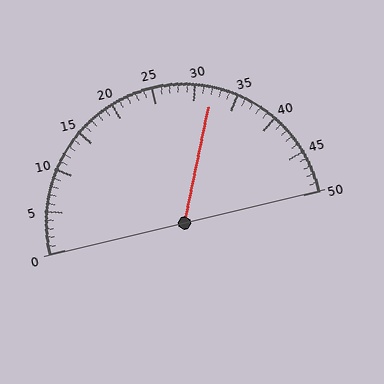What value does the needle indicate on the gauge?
The needle indicates approximately 32.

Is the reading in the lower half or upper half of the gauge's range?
The reading is in the upper half of the range (0 to 50).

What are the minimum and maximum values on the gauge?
The gauge ranges from 0 to 50.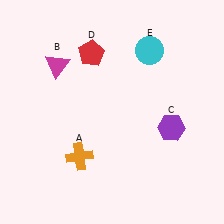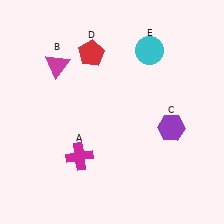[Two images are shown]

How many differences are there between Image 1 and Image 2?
There is 1 difference between the two images.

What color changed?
The cross (A) changed from orange in Image 1 to magenta in Image 2.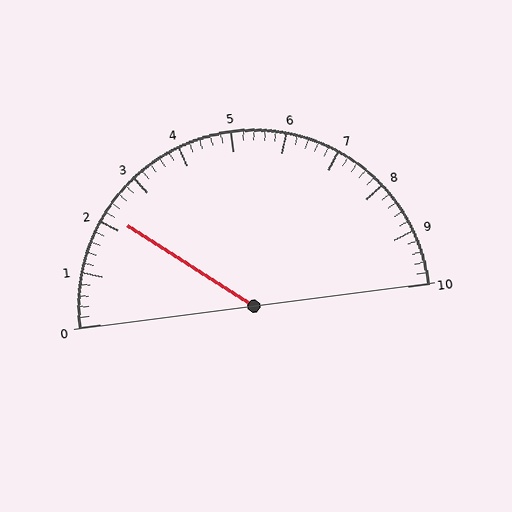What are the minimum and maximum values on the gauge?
The gauge ranges from 0 to 10.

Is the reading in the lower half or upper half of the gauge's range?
The reading is in the lower half of the range (0 to 10).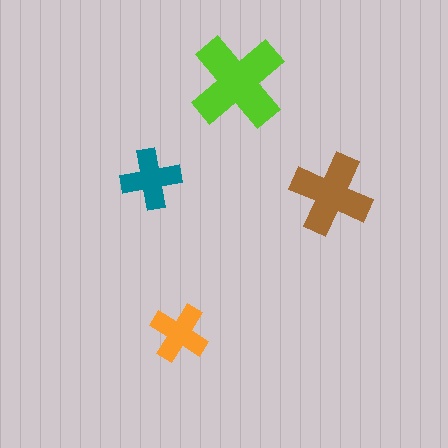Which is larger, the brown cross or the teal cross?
The brown one.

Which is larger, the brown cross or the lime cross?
The lime one.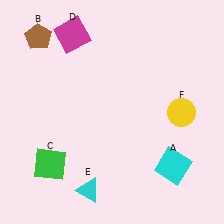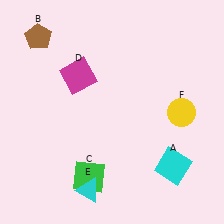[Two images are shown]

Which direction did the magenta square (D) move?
The magenta square (D) moved down.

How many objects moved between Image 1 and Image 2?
2 objects moved between the two images.